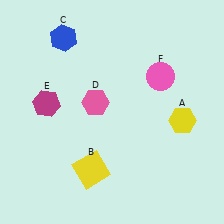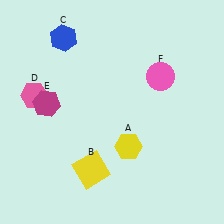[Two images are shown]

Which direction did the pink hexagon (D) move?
The pink hexagon (D) moved left.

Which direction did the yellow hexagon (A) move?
The yellow hexagon (A) moved left.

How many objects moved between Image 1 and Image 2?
2 objects moved between the two images.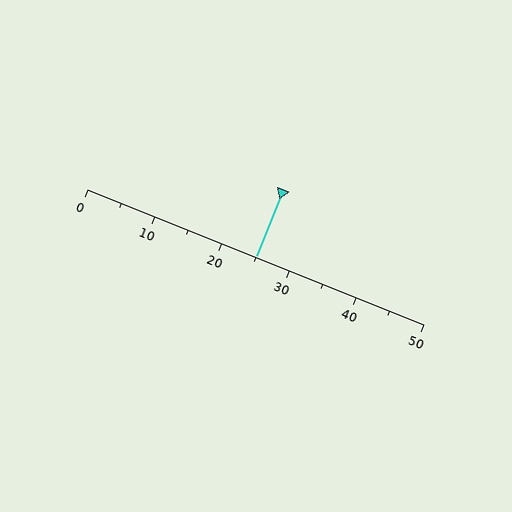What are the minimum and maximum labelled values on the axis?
The axis runs from 0 to 50.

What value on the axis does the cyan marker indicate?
The marker indicates approximately 25.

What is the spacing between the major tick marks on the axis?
The major ticks are spaced 10 apart.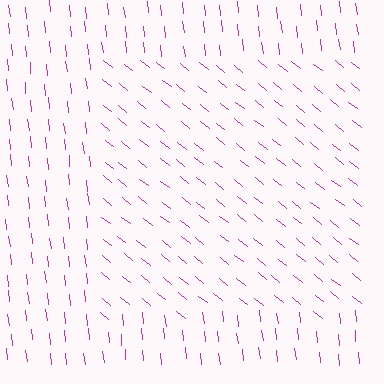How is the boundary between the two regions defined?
The boundary is defined purely by a change in line orientation (approximately 45 degrees difference). All lines are the same color and thickness.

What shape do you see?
I see a rectangle.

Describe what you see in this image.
The image is filled with small magenta line segments. A rectangle region in the image has lines oriented differently from the surrounding lines, creating a visible texture boundary.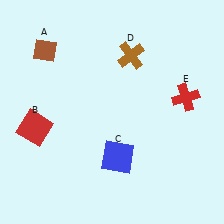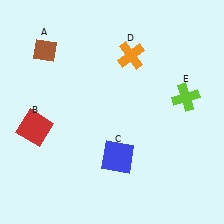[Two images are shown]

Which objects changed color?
D changed from brown to orange. E changed from red to lime.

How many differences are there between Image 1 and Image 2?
There are 2 differences between the two images.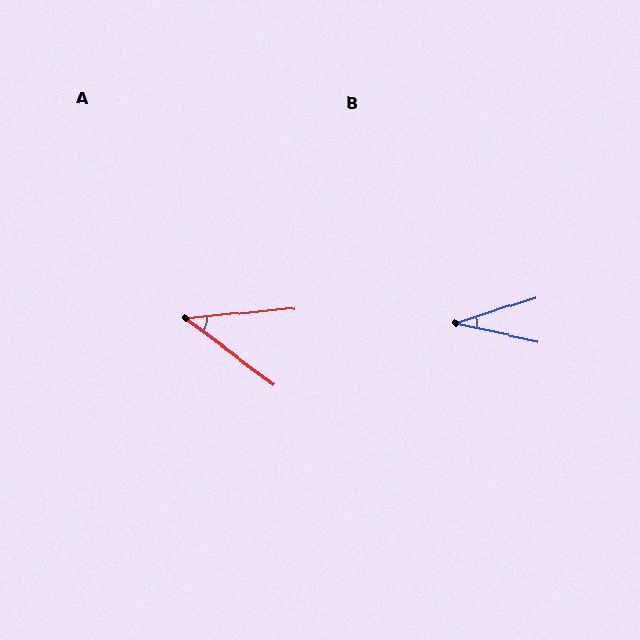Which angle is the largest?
A, at approximately 42 degrees.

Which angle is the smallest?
B, at approximately 30 degrees.